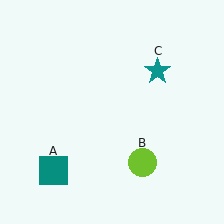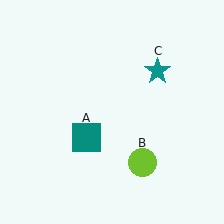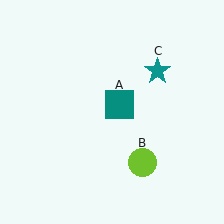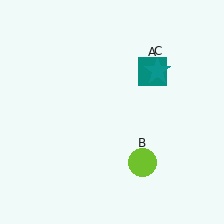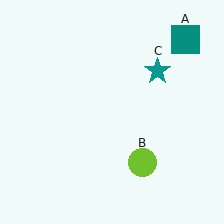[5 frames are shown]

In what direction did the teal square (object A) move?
The teal square (object A) moved up and to the right.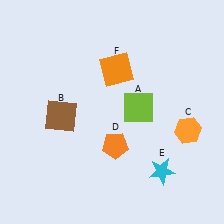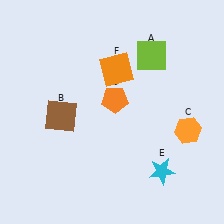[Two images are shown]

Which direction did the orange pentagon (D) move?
The orange pentagon (D) moved up.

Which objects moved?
The objects that moved are: the lime square (A), the orange pentagon (D).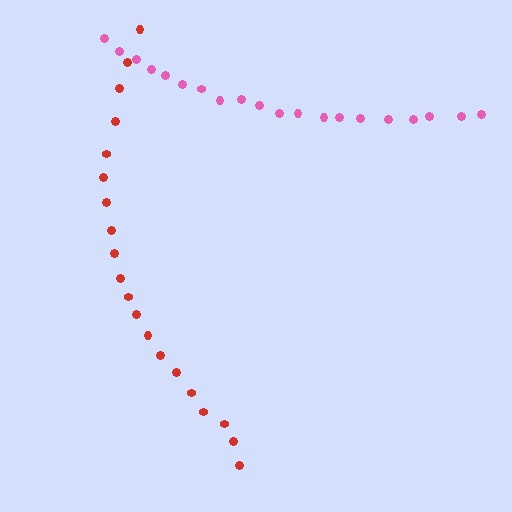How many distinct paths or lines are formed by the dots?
There are 2 distinct paths.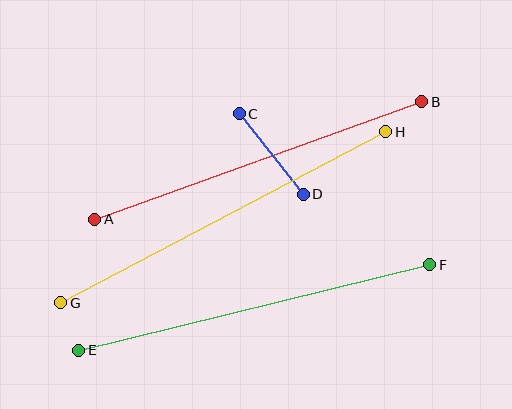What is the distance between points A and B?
The distance is approximately 348 pixels.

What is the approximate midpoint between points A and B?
The midpoint is at approximately (258, 160) pixels.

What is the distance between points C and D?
The distance is approximately 103 pixels.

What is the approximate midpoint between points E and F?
The midpoint is at approximately (254, 307) pixels.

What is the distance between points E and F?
The distance is approximately 361 pixels.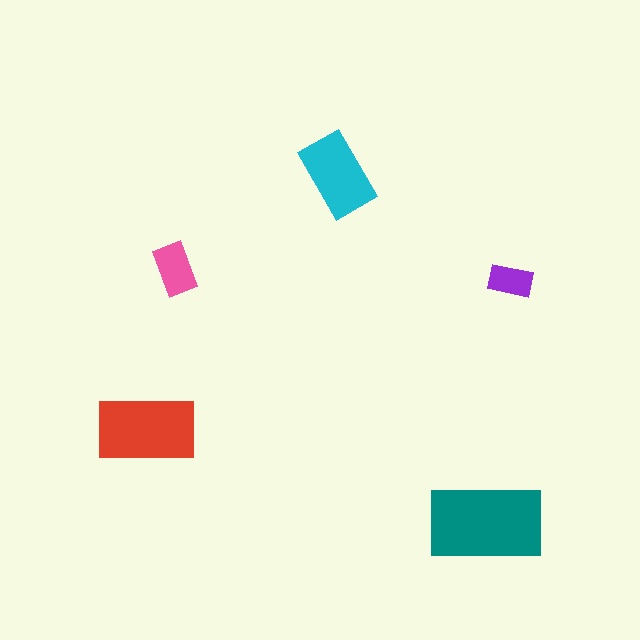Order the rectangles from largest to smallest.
the teal one, the red one, the cyan one, the pink one, the purple one.